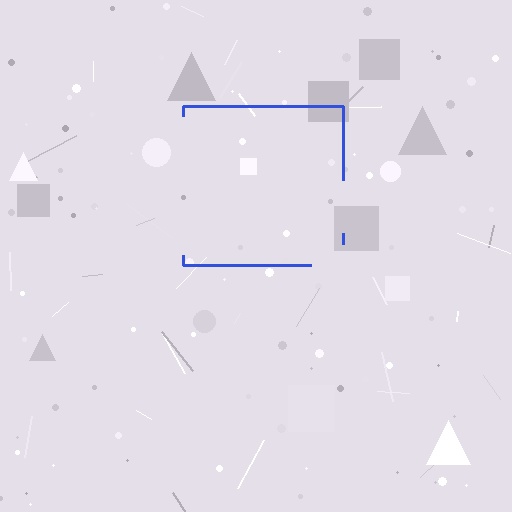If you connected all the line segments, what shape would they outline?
They would outline a square.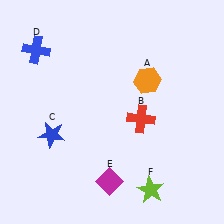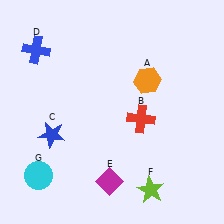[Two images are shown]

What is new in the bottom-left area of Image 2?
A cyan circle (G) was added in the bottom-left area of Image 2.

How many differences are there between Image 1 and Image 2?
There is 1 difference between the two images.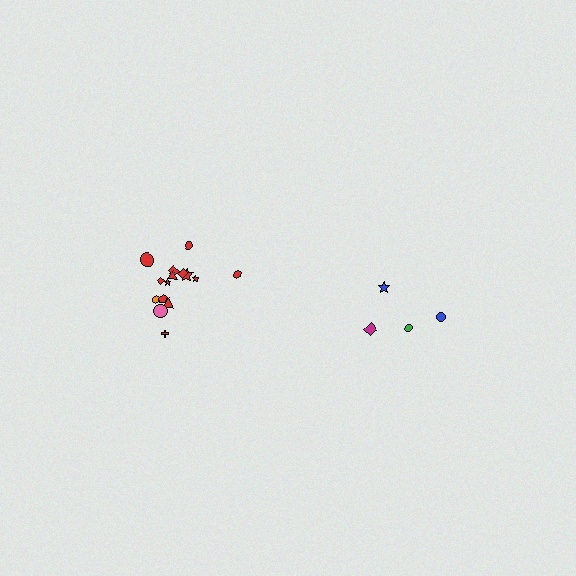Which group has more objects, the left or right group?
The left group.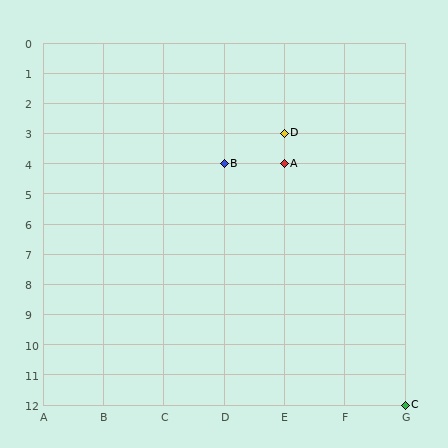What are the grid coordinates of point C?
Point C is at grid coordinates (G, 12).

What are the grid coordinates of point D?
Point D is at grid coordinates (E, 3).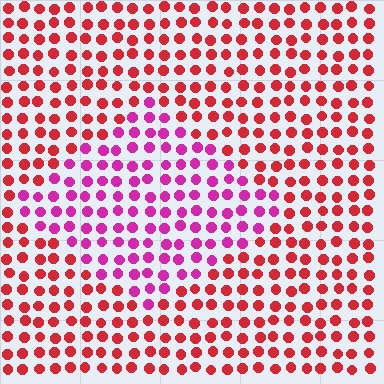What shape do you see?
I see a diamond.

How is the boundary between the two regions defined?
The boundary is defined purely by a slight shift in hue (about 41 degrees). Spacing, size, and orientation are identical on both sides.